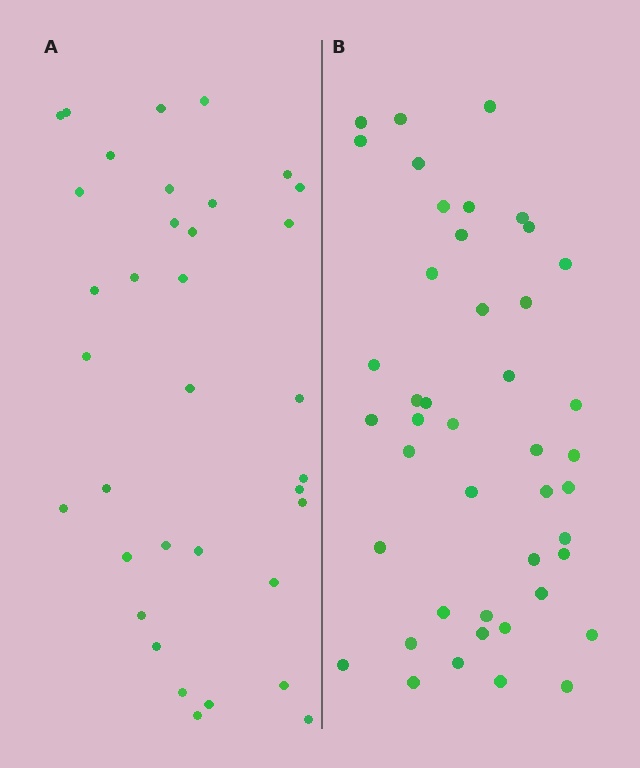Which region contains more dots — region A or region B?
Region B (the right region) has more dots.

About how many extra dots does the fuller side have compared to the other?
Region B has roughly 8 or so more dots than region A.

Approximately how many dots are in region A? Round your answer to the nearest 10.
About 40 dots. (The exact count is 35, which rounds to 40.)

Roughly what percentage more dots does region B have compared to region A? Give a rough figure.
About 25% more.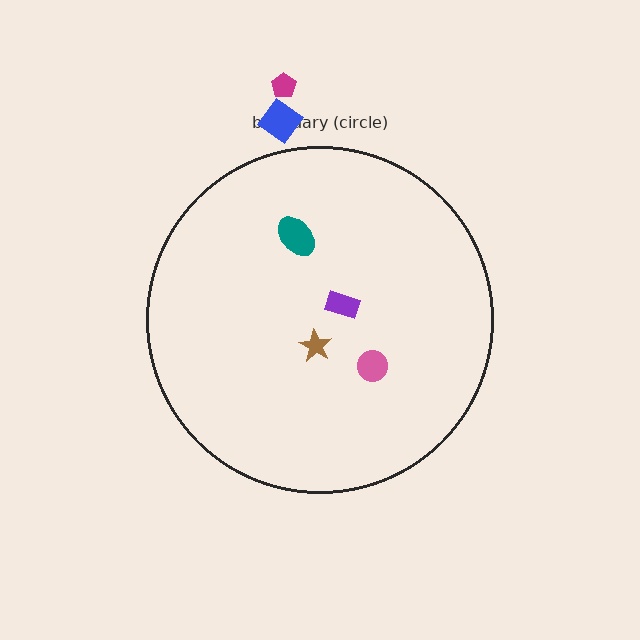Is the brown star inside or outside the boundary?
Inside.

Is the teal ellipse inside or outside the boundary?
Inside.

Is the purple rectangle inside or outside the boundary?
Inside.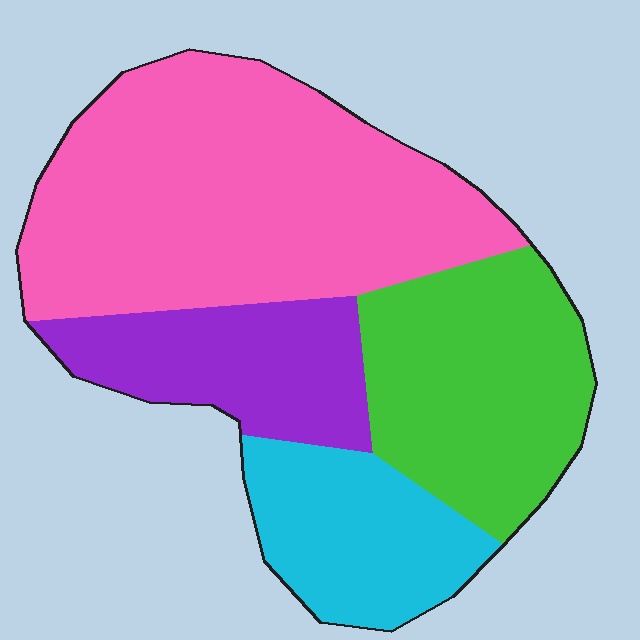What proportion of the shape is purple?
Purple covers around 15% of the shape.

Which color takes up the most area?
Pink, at roughly 45%.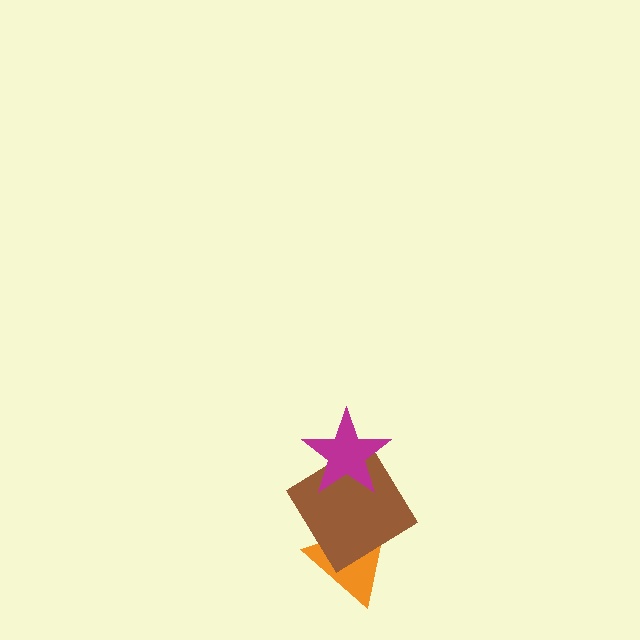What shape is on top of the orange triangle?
The brown diamond is on top of the orange triangle.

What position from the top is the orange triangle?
The orange triangle is 3rd from the top.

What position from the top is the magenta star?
The magenta star is 1st from the top.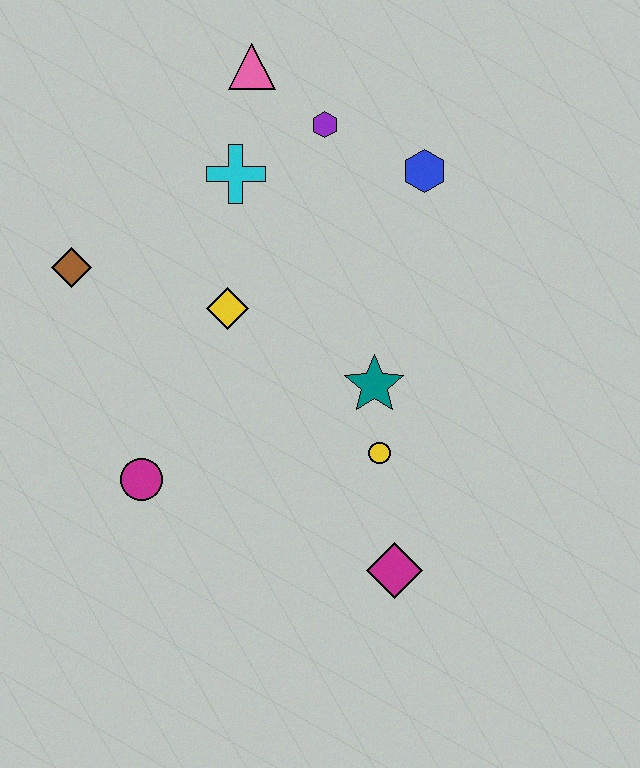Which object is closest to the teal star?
The yellow circle is closest to the teal star.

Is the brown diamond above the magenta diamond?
Yes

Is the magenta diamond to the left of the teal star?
No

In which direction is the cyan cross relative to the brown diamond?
The cyan cross is to the right of the brown diamond.